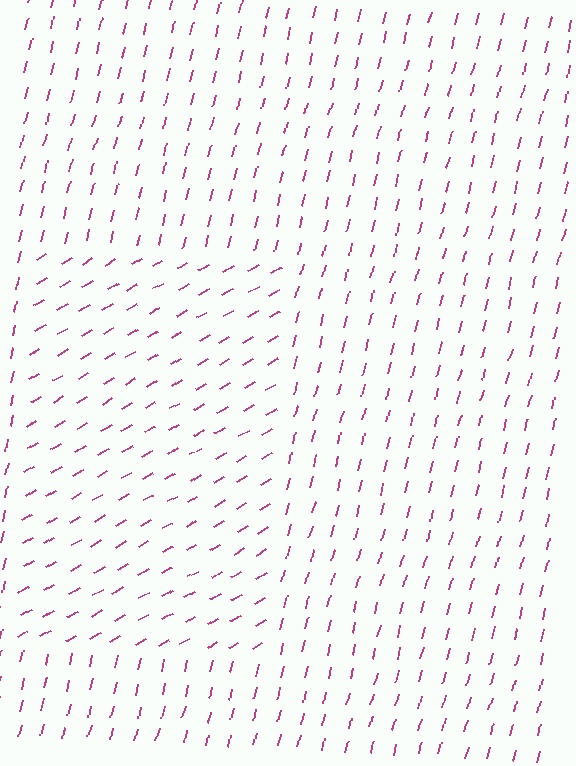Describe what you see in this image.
The image is filled with small magenta line segments. A rectangle region in the image has lines oriented differently from the surrounding lines, creating a visible texture boundary.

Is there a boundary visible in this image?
Yes, there is a texture boundary formed by a change in line orientation.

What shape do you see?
I see a rectangle.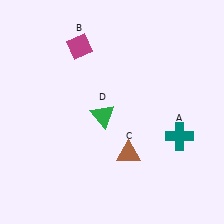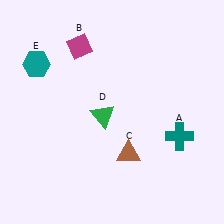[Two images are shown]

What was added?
A teal hexagon (E) was added in Image 2.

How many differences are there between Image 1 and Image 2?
There is 1 difference between the two images.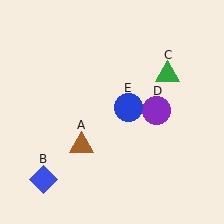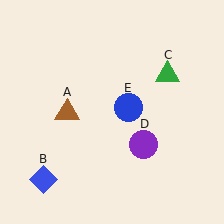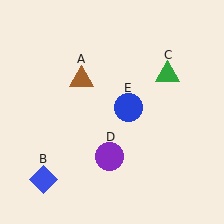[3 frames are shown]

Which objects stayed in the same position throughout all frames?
Blue diamond (object B) and green triangle (object C) and blue circle (object E) remained stationary.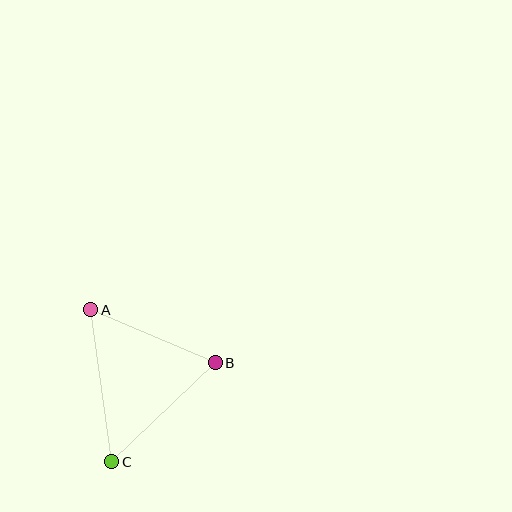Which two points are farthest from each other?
Points A and C are farthest from each other.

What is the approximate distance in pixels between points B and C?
The distance between B and C is approximately 143 pixels.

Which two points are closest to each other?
Points A and B are closest to each other.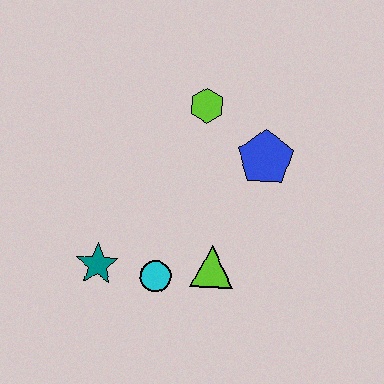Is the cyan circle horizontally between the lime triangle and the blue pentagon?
No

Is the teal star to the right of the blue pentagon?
No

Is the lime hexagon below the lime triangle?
No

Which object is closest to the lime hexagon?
The blue pentagon is closest to the lime hexagon.